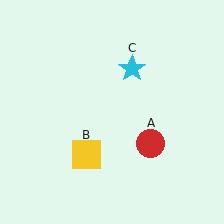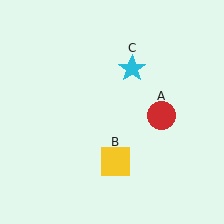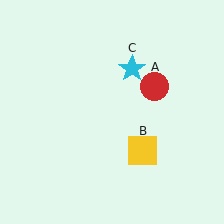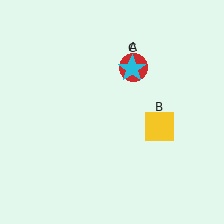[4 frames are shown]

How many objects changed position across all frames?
2 objects changed position: red circle (object A), yellow square (object B).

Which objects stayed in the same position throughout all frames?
Cyan star (object C) remained stationary.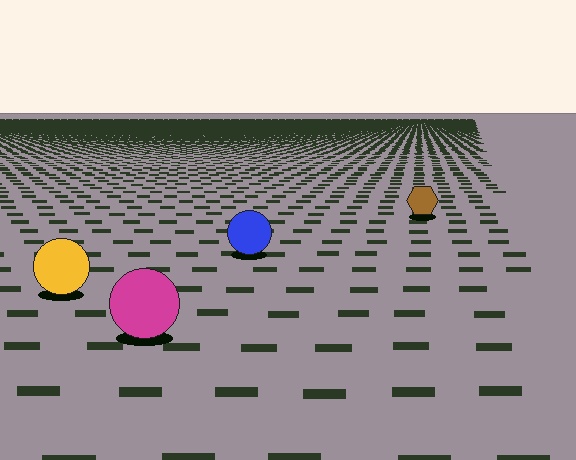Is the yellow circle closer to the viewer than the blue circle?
Yes. The yellow circle is closer — you can tell from the texture gradient: the ground texture is coarser near it.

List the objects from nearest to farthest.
From nearest to farthest: the magenta circle, the yellow circle, the blue circle, the brown hexagon.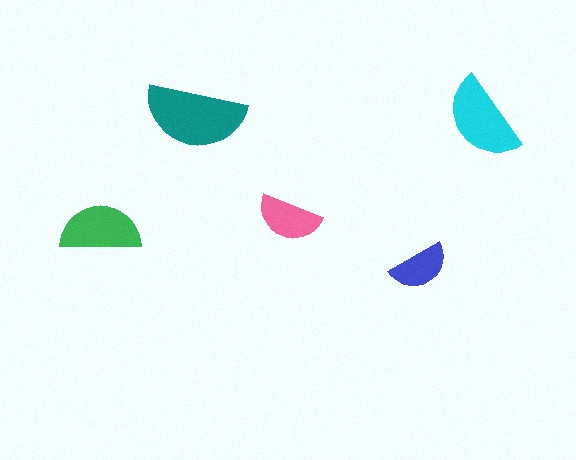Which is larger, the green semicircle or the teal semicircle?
The teal one.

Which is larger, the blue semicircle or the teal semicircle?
The teal one.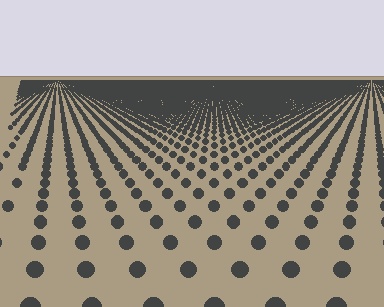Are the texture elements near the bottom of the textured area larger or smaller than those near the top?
Larger. Near the bottom, elements are closer to the viewer and appear at a bigger on-screen size.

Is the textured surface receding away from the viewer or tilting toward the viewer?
The surface is receding away from the viewer. Texture elements get smaller and denser toward the top.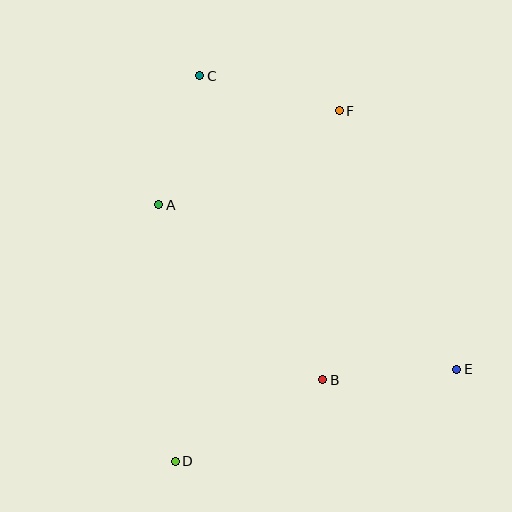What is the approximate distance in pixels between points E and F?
The distance between E and F is approximately 284 pixels.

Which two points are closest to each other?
Points B and E are closest to each other.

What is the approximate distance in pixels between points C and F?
The distance between C and F is approximately 144 pixels.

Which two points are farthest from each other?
Points C and E are farthest from each other.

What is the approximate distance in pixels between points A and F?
The distance between A and F is approximately 203 pixels.